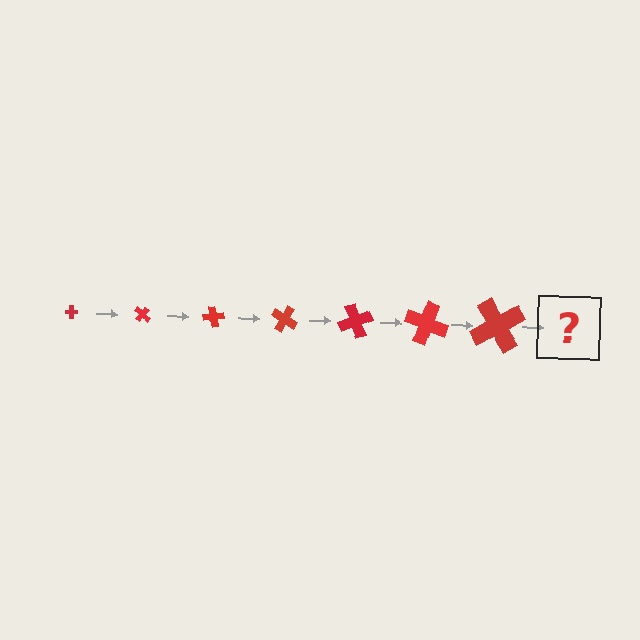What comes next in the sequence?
The next element should be a cross, larger than the previous one and rotated 280 degrees from the start.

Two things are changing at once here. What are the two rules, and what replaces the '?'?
The two rules are that the cross grows larger each step and it rotates 40 degrees each step. The '?' should be a cross, larger than the previous one and rotated 280 degrees from the start.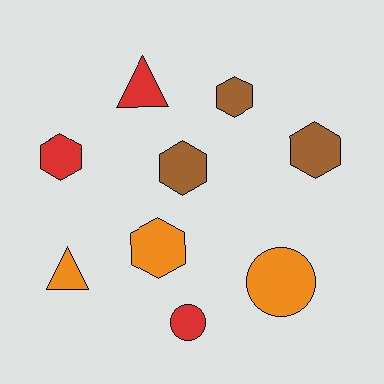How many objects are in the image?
There are 9 objects.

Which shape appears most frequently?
Hexagon, with 5 objects.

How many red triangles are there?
There is 1 red triangle.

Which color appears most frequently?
Brown, with 3 objects.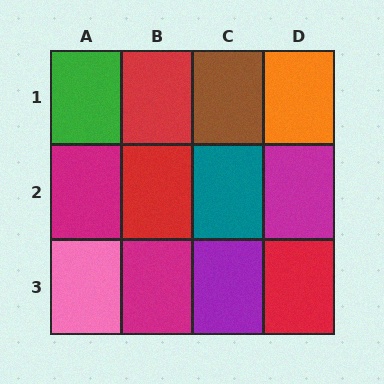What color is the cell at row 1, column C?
Brown.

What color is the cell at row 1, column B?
Red.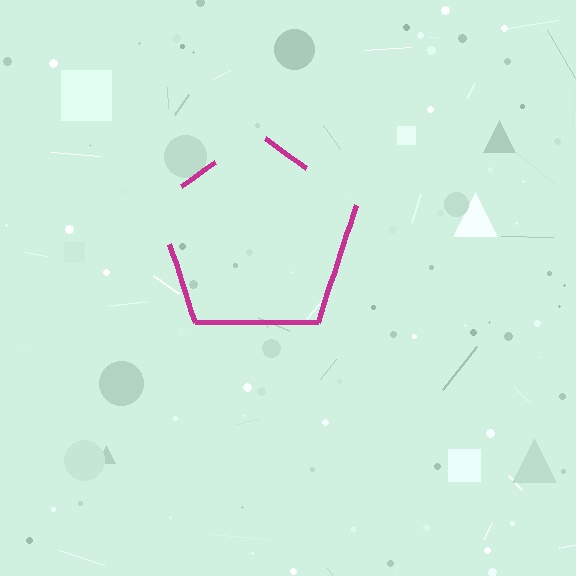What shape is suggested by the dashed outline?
The dashed outline suggests a pentagon.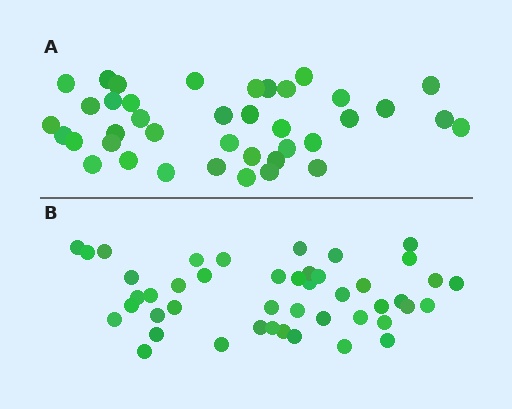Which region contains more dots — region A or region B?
Region B (the bottom region) has more dots.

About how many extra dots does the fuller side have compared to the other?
Region B has about 6 more dots than region A.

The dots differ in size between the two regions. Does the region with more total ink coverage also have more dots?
No. Region A has more total ink coverage because its dots are larger, but region B actually contains more individual dots. Total area can be misleading — the number of items is what matters here.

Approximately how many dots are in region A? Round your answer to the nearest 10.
About 40 dots. (The exact count is 39, which rounds to 40.)